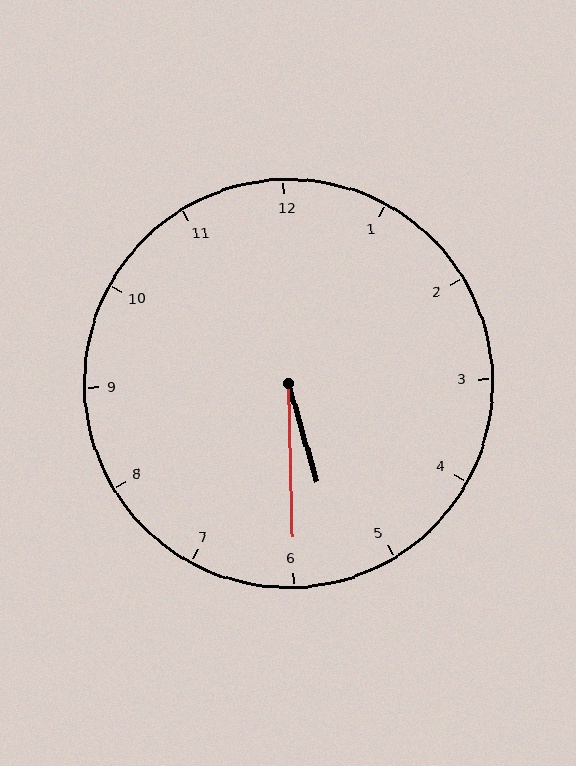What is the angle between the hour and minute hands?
Approximately 15 degrees.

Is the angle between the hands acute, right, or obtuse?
It is acute.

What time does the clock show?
5:30.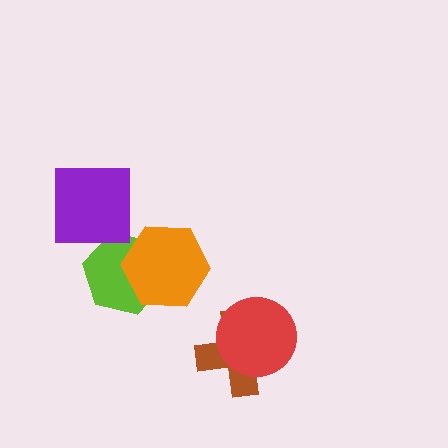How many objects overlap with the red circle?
1 object overlaps with the red circle.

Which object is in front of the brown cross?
The red circle is in front of the brown cross.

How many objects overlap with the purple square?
0 objects overlap with the purple square.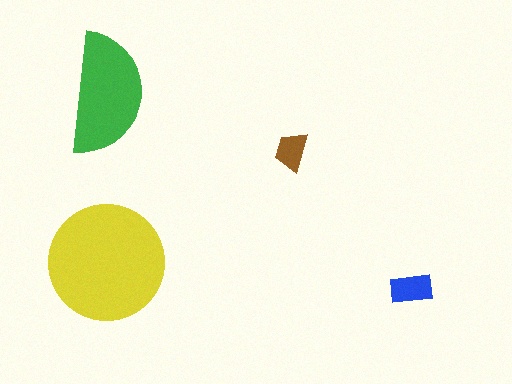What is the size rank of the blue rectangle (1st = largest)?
3rd.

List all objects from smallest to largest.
The brown trapezoid, the blue rectangle, the green semicircle, the yellow circle.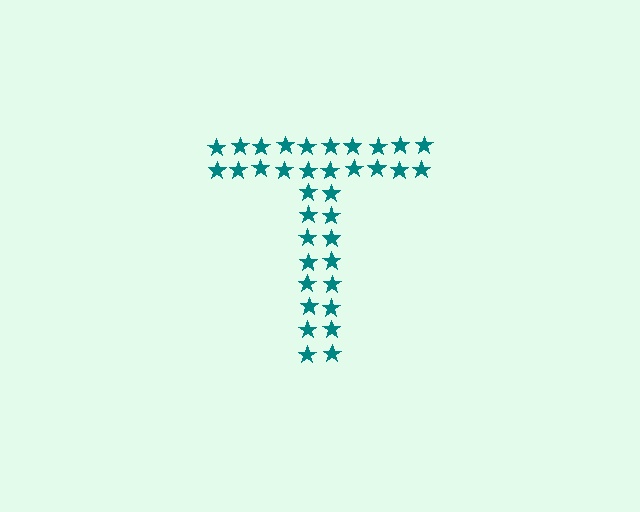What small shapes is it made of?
It is made of small stars.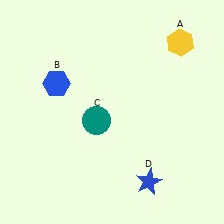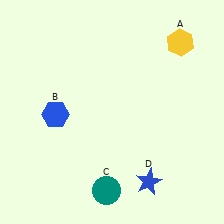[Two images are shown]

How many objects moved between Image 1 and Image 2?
2 objects moved between the two images.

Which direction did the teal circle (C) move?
The teal circle (C) moved down.